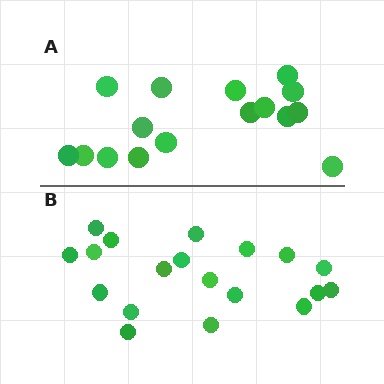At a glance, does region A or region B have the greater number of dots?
Region B (the bottom region) has more dots.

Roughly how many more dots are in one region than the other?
Region B has just a few more — roughly 2 or 3 more dots than region A.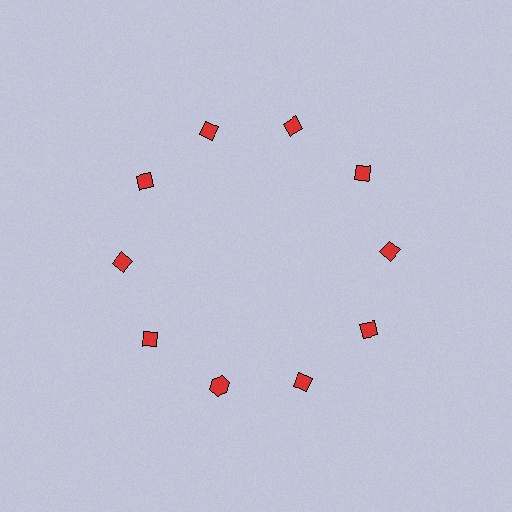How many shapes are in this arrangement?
There are 10 shapes arranged in a ring pattern.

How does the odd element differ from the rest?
It has a different shape: hexagon instead of diamond.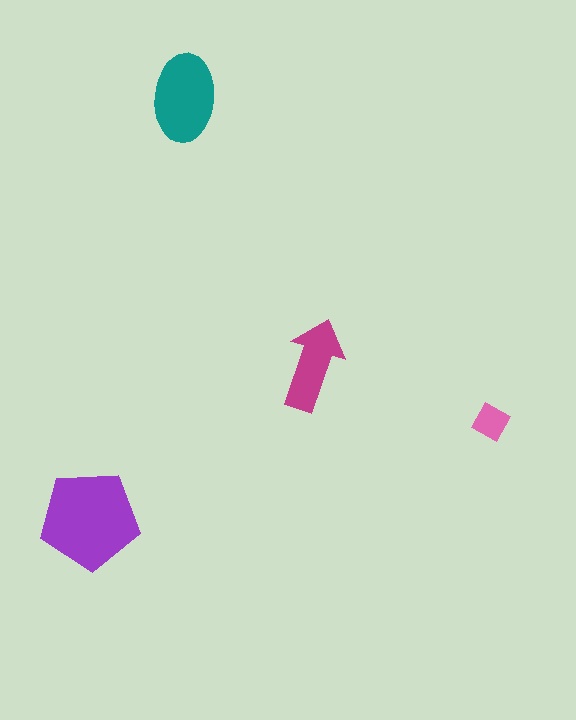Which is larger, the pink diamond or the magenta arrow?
The magenta arrow.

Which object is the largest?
The purple pentagon.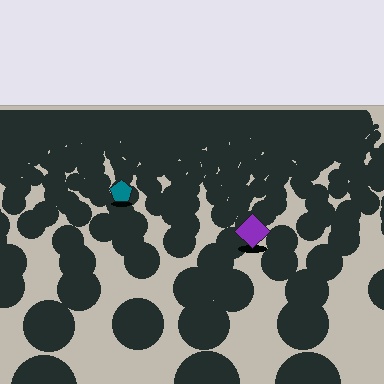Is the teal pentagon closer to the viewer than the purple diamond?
No. The purple diamond is closer — you can tell from the texture gradient: the ground texture is coarser near it.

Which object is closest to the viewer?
The purple diamond is closest. The texture marks near it are larger and more spread out.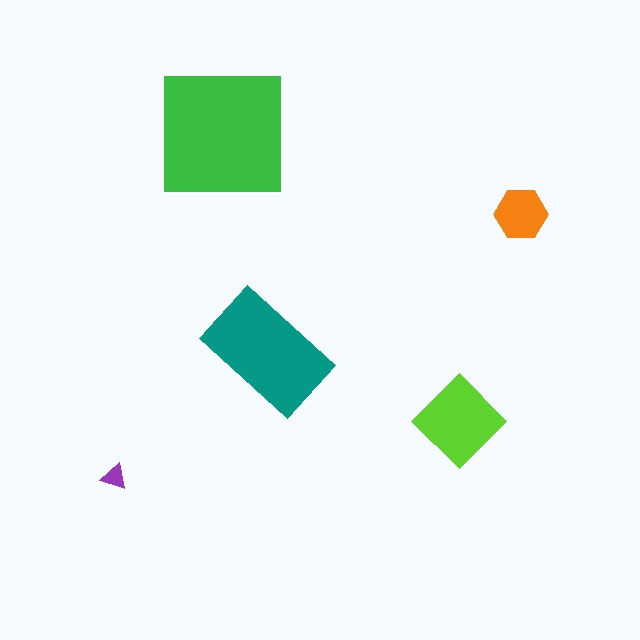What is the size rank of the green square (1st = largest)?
1st.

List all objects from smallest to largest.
The purple triangle, the orange hexagon, the lime diamond, the teal rectangle, the green square.